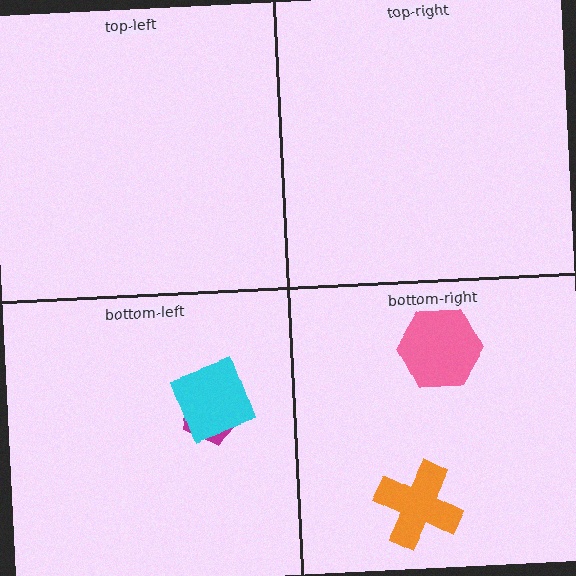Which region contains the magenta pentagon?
The bottom-left region.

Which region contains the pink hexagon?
The bottom-right region.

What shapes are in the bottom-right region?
The pink hexagon, the orange cross.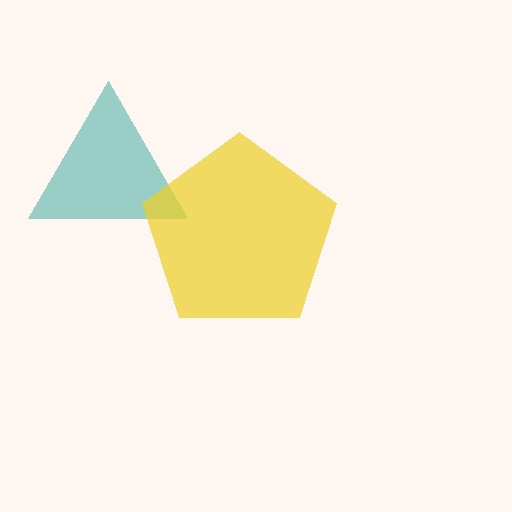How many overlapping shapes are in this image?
There are 2 overlapping shapes in the image.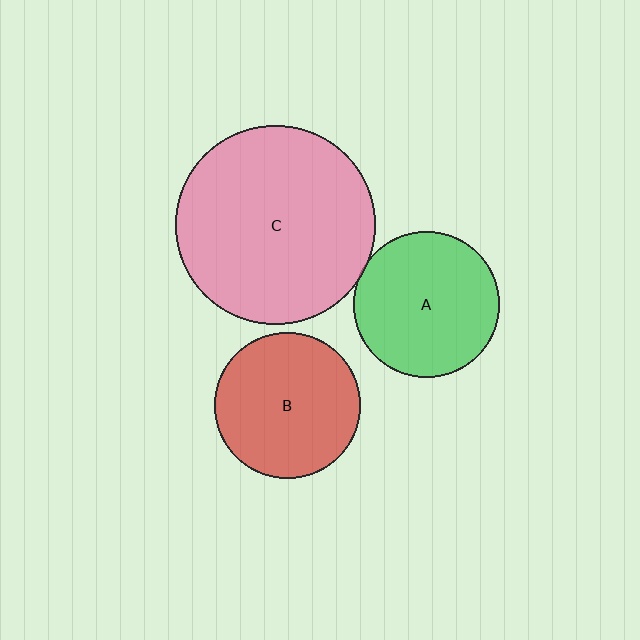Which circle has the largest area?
Circle C (pink).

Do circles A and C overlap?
Yes.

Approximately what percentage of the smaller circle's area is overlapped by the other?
Approximately 5%.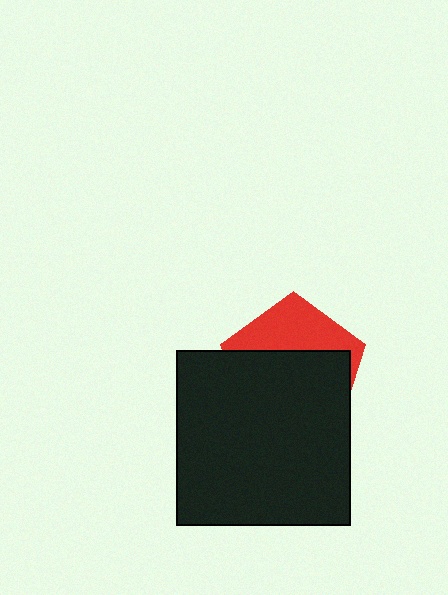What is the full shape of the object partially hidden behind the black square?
The partially hidden object is a red pentagon.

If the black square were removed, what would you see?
You would see the complete red pentagon.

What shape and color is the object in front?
The object in front is a black square.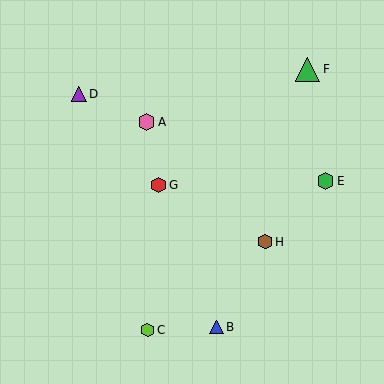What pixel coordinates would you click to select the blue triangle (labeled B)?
Click at (217, 327) to select the blue triangle B.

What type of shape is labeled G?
Shape G is a red hexagon.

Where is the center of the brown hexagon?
The center of the brown hexagon is at (265, 242).